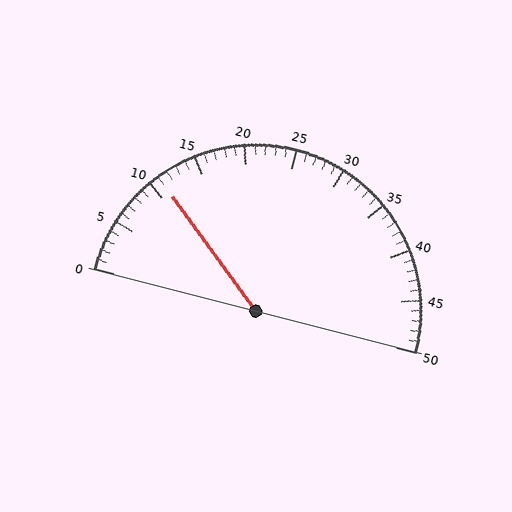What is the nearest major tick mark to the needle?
The nearest major tick mark is 10.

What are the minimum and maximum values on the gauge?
The gauge ranges from 0 to 50.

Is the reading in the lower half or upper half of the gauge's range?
The reading is in the lower half of the range (0 to 50).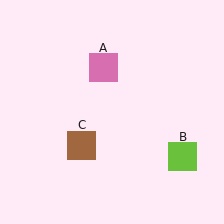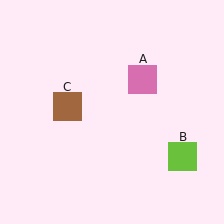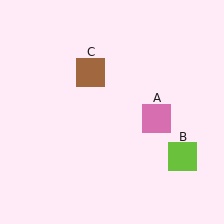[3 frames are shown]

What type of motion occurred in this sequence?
The pink square (object A), brown square (object C) rotated clockwise around the center of the scene.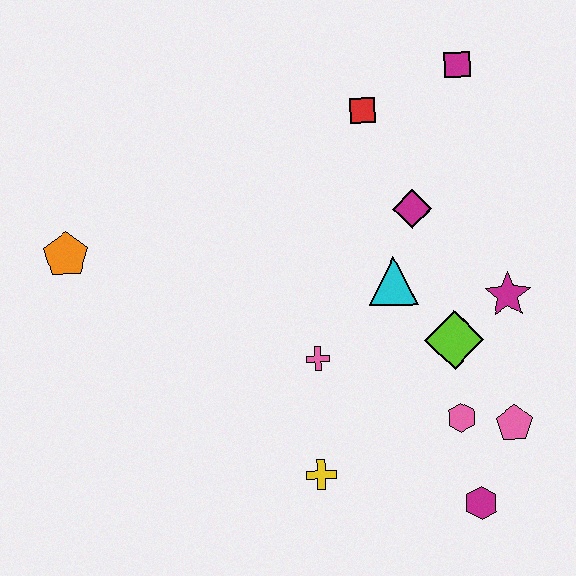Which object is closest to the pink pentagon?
The pink hexagon is closest to the pink pentagon.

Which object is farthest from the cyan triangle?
The orange pentagon is farthest from the cyan triangle.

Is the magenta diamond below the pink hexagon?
No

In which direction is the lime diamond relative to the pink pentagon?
The lime diamond is above the pink pentagon.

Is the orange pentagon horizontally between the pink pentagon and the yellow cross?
No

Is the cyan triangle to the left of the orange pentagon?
No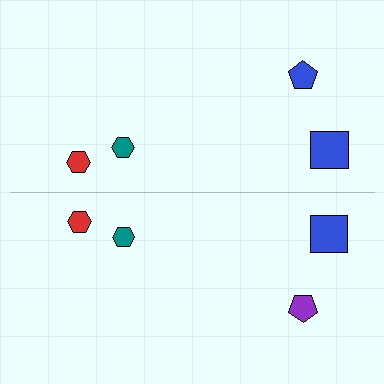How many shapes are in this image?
There are 8 shapes in this image.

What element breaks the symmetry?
The purple pentagon on the bottom side breaks the symmetry — its mirror counterpart is blue.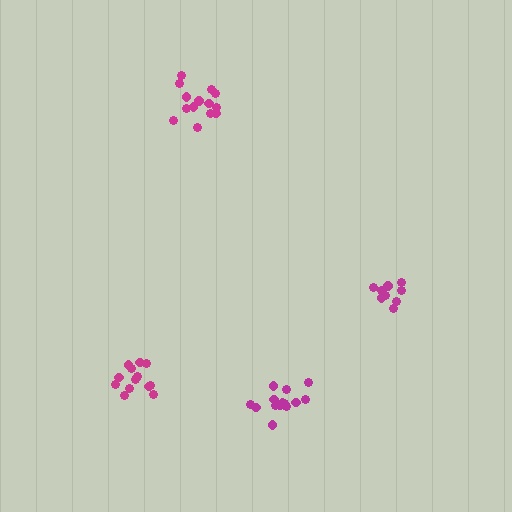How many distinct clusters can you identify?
There are 4 distinct clusters.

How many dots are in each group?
Group 1: 9 dots, Group 2: 14 dots, Group 3: 14 dots, Group 4: 13 dots (50 total).